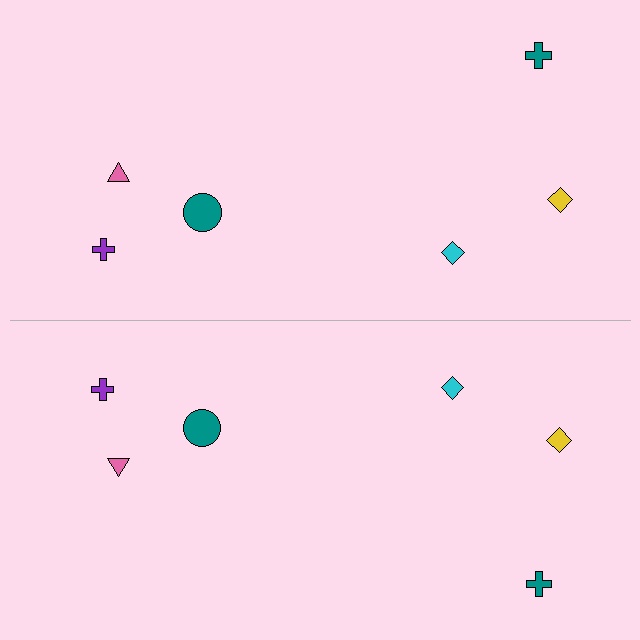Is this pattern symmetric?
Yes, this pattern has bilateral (reflection) symmetry.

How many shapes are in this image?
There are 12 shapes in this image.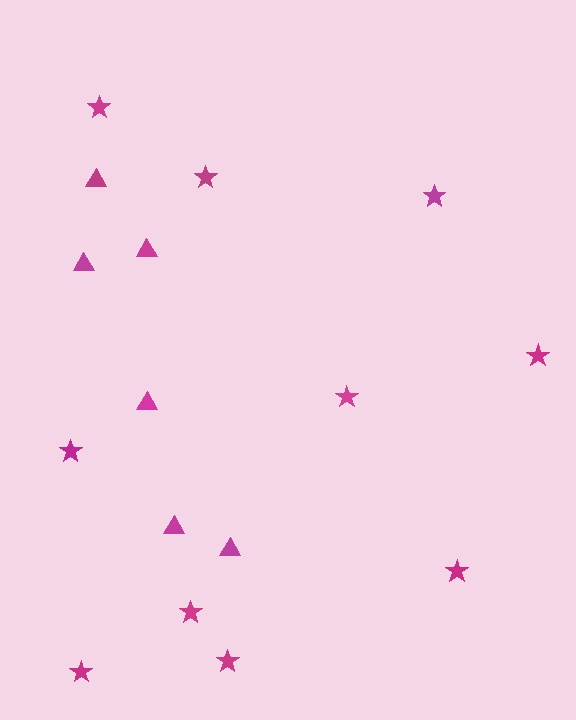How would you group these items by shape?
There are 2 groups: one group of stars (10) and one group of triangles (6).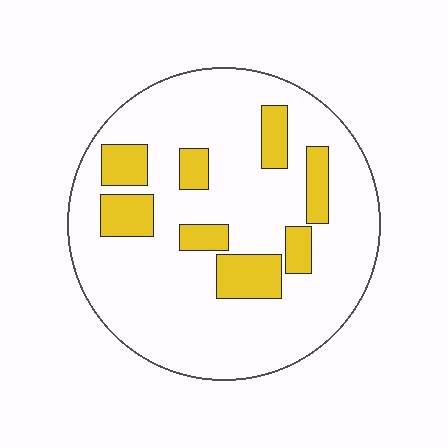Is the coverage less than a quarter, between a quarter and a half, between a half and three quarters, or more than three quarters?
Less than a quarter.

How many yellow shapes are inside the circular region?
8.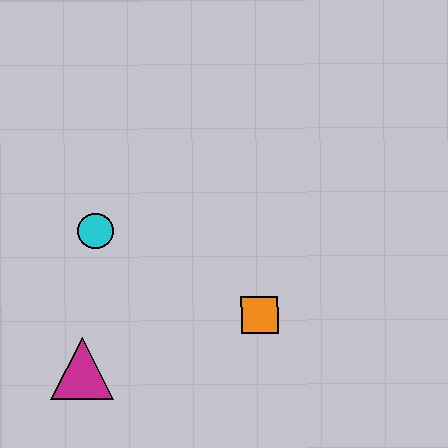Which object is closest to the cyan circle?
The magenta triangle is closest to the cyan circle.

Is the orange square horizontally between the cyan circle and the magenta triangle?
No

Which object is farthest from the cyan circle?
The orange square is farthest from the cyan circle.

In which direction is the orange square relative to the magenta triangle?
The orange square is to the right of the magenta triangle.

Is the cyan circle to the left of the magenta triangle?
No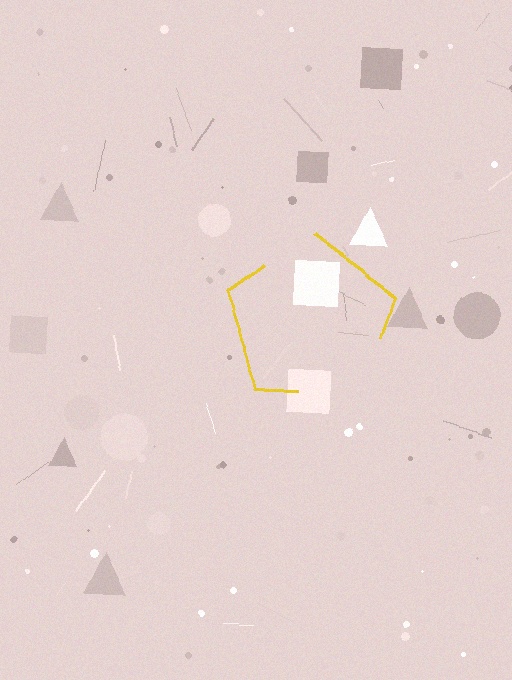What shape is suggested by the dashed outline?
The dashed outline suggests a pentagon.